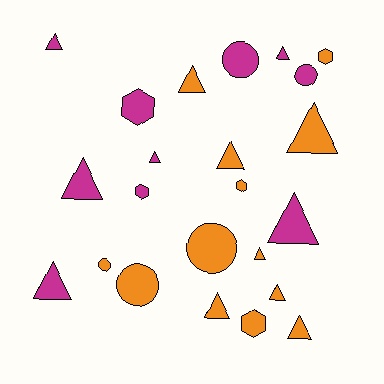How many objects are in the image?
There are 23 objects.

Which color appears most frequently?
Orange, with 13 objects.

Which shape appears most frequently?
Triangle, with 13 objects.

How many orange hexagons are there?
There are 3 orange hexagons.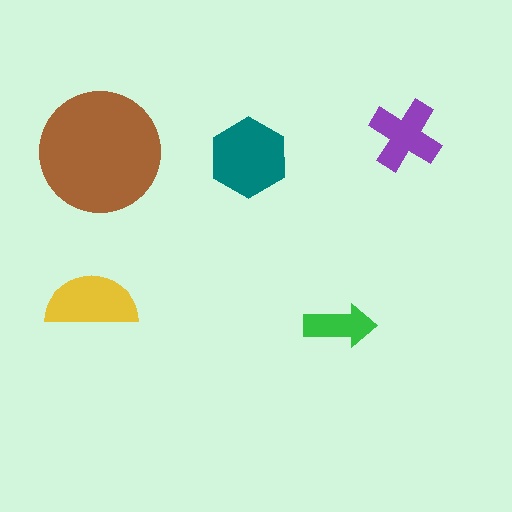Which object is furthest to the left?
The yellow semicircle is leftmost.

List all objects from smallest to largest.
The green arrow, the purple cross, the yellow semicircle, the teal hexagon, the brown circle.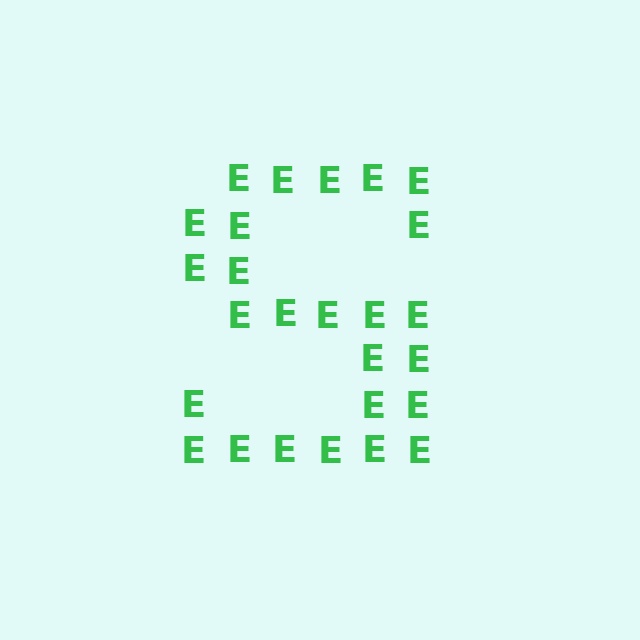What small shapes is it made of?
It is made of small letter E's.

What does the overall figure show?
The overall figure shows the letter S.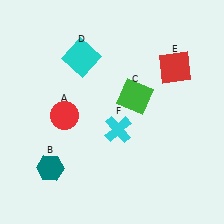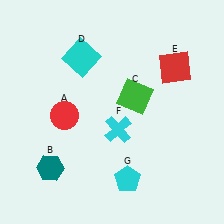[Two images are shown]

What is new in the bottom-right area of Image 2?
A cyan pentagon (G) was added in the bottom-right area of Image 2.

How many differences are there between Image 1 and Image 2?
There is 1 difference between the two images.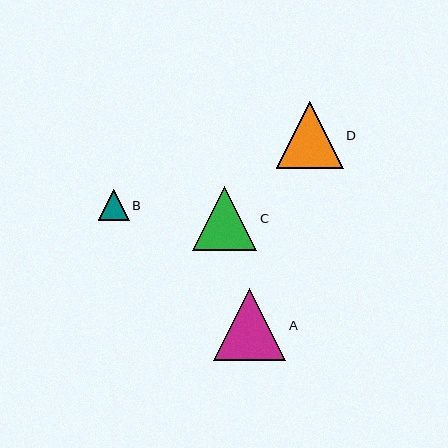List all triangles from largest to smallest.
From largest to smallest: A, D, C, B.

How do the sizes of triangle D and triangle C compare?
Triangle D and triangle C are approximately the same size.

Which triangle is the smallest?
Triangle B is the smallest with a size of approximately 31 pixels.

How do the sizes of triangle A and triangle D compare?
Triangle A and triangle D are approximately the same size.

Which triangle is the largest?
Triangle A is the largest with a size of approximately 73 pixels.